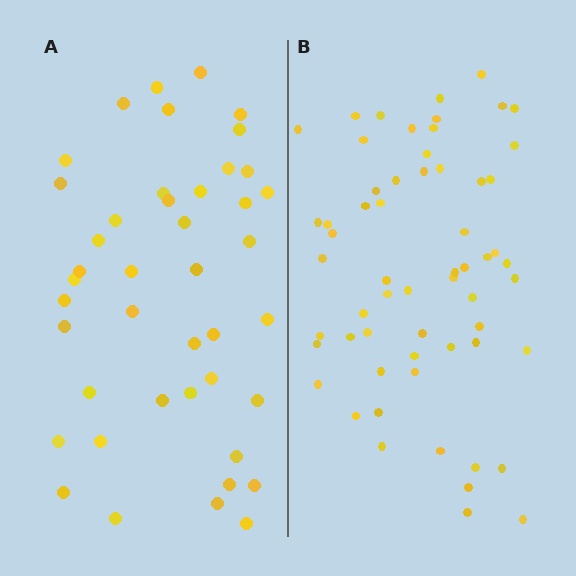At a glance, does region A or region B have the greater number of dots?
Region B (the right region) has more dots.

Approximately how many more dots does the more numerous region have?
Region B has approximately 15 more dots than region A.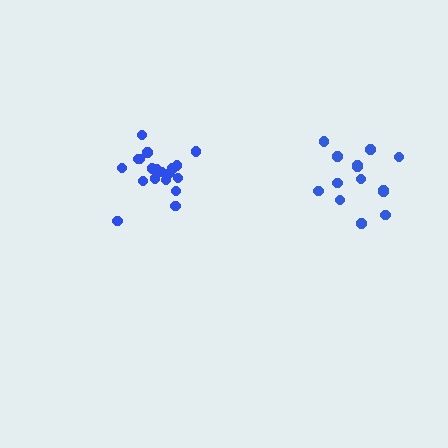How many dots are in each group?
Group 1: 19 dots, Group 2: 14 dots (33 total).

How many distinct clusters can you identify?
There are 2 distinct clusters.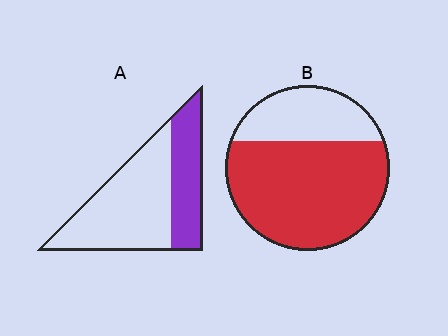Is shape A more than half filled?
No.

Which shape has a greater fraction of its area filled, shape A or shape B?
Shape B.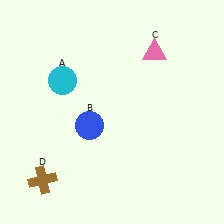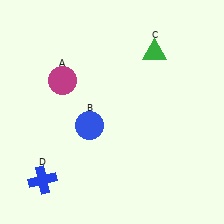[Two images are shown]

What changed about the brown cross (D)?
In Image 1, D is brown. In Image 2, it changed to blue.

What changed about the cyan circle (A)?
In Image 1, A is cyan. In Image 2, it changed to magenta.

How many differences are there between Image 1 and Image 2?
There are 3 differences between the two images.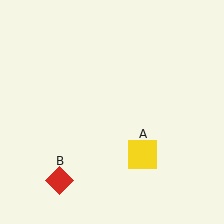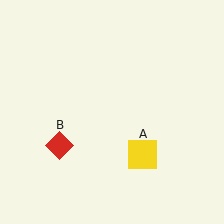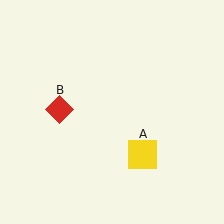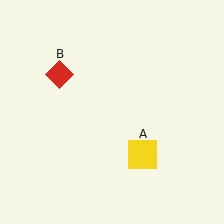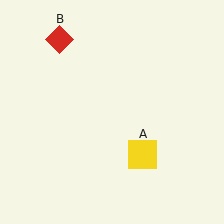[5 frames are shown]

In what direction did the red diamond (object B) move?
The red diamond (object B) moved up.